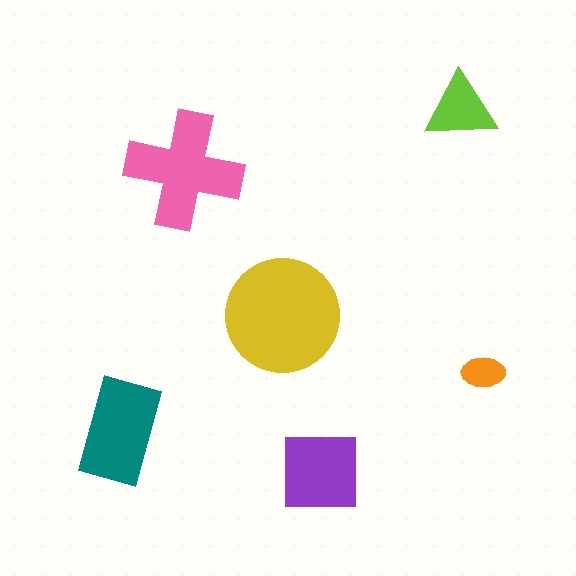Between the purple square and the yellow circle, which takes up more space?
The yellow circle.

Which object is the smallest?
The orange ellipse.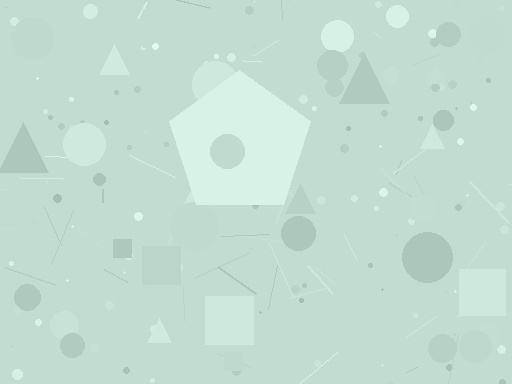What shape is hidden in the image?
A pentagon is hidden in the image.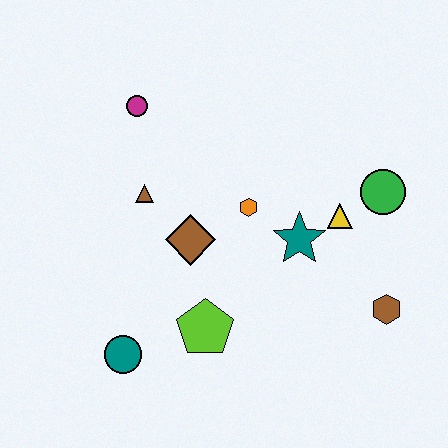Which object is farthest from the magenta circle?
The brown hexagon is farthest from the magenta circle.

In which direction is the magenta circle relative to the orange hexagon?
The magenta circle is to the left of the orange hexagon.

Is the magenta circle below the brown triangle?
No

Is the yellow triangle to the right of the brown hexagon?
No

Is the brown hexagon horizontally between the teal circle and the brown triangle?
No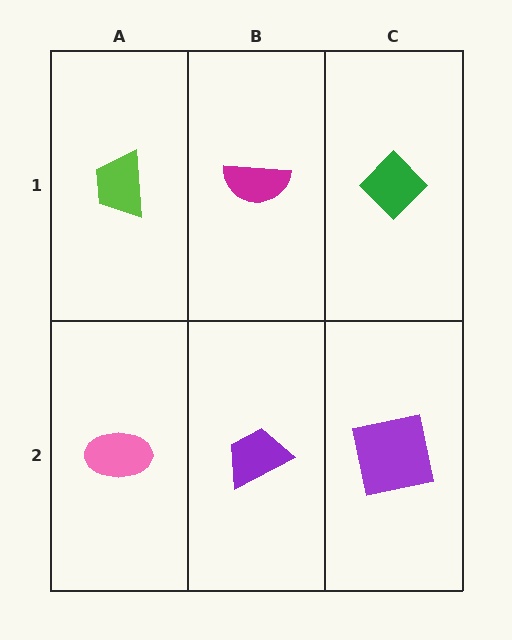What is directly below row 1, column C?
A purple square.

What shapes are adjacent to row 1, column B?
A purple trapezoid (row 2, column B), a lime trapezoid (row 1, column A), a green diamond (row 1, column C).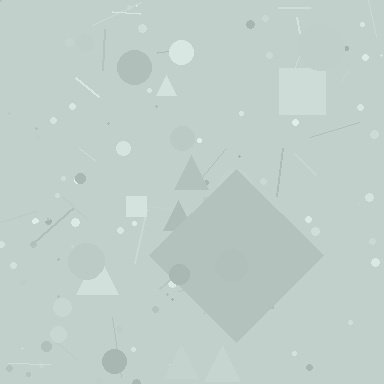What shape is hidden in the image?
A diamond is hidden in the image.